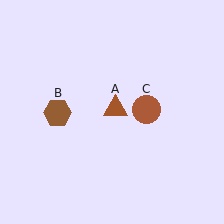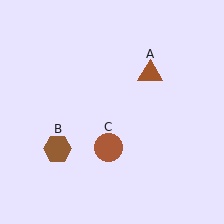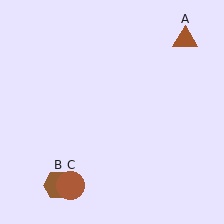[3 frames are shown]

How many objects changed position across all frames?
3 objects changed position: brown triangle (object A), brown hexagon (object B), brown circle (object C).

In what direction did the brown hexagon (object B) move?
The brown hexagon (object B) moved down.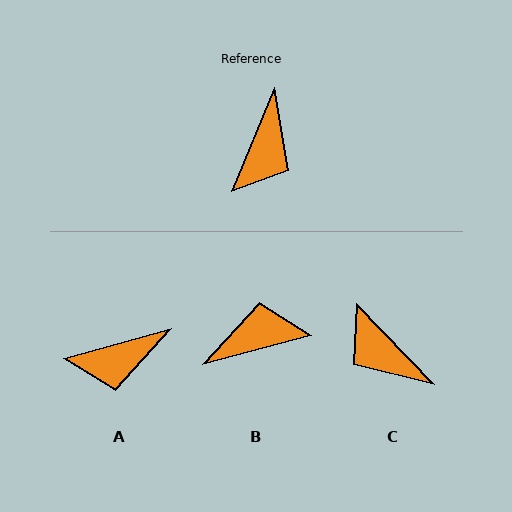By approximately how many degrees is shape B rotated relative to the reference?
Approximately 128 degrees counter-clockwise.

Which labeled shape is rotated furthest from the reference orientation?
B, about 128 degrees away.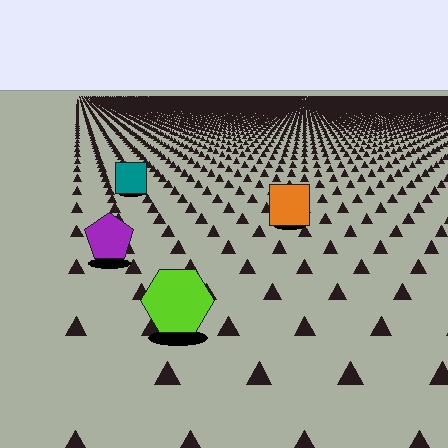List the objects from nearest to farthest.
From nearest to farthest: the lime hexagon, the purple pentagon, the orange square, the teal square.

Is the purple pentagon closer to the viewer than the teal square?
Yes. The purple pentagon is closer — you can tell from the texture gradient: the ground texture is coarser near it.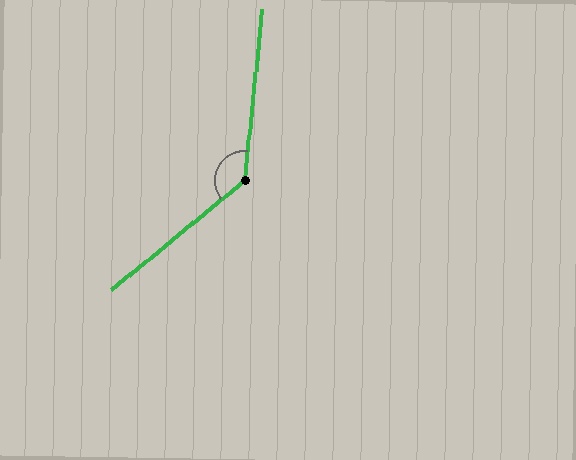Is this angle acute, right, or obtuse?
It is obtuse.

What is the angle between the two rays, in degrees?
Approximately 135 degrees.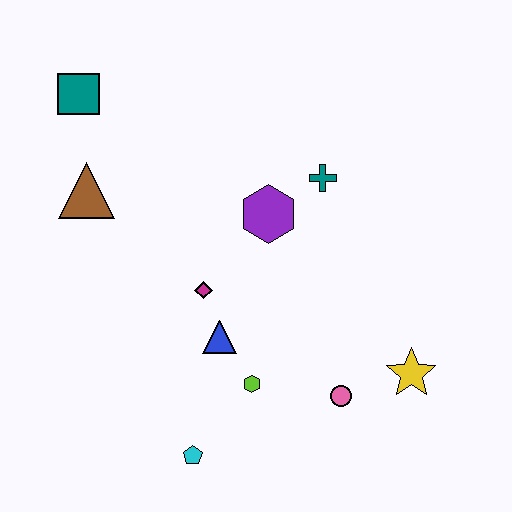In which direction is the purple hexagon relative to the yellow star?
The purple hexagon is above the yellow star.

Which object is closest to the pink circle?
The yellow star is closest to the pink circle.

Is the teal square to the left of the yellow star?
Yes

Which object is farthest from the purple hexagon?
The cyan pentagon is farthest from the purple hexagon.